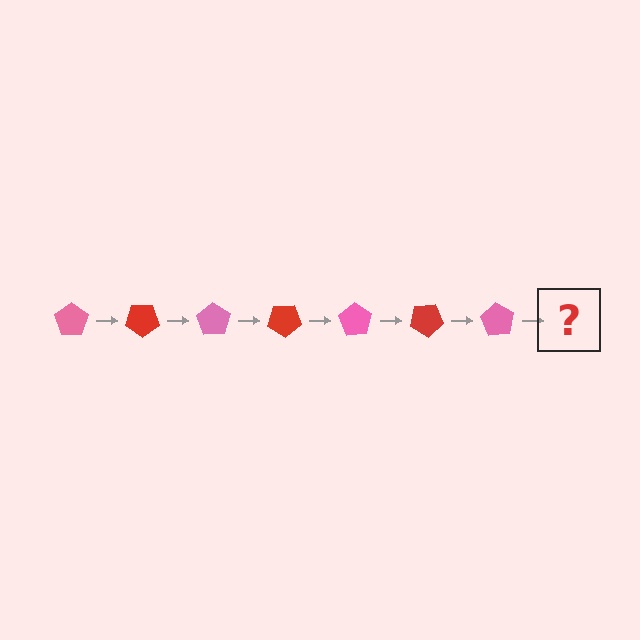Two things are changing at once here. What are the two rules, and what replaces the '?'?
The two rules are that it rotates 35 degrees each step and the color cycles through pink and red. The '?' should be a red pentagon, rotated 245 degrees from the start.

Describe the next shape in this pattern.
It should be a red pentagon, rotated 245 degrees from the start.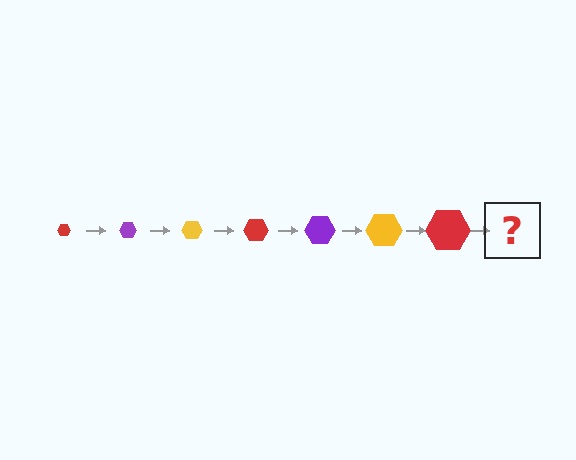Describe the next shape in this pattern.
It should be a purple hexagon, larger than the previous one.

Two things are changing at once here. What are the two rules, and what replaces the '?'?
The two rules are that the hexagon grows larger each step and the color cycles through red, purple, and yellow. The '?' should be a purple hexagon, larger than the previous one.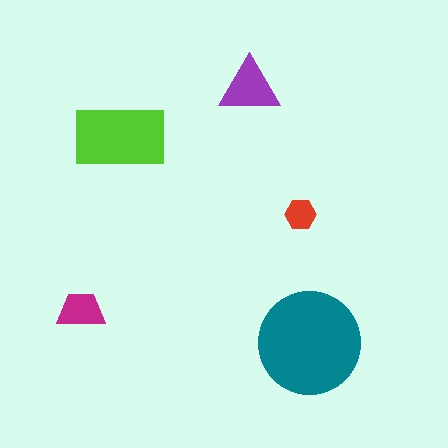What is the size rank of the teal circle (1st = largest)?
1st.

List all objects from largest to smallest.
The teal circle, the lime rectangle, the purple triangle, the magenta trapezoid, the red hexagon.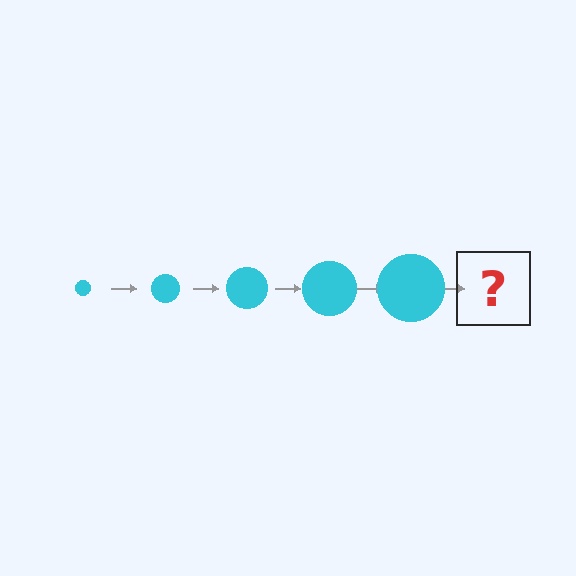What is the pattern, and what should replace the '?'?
The pattern is that the circle gets progressively larger each step. The '?' should be a cyan circle, larger than the previous one.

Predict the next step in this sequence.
The next step is a cyan circle, larger than the previous one.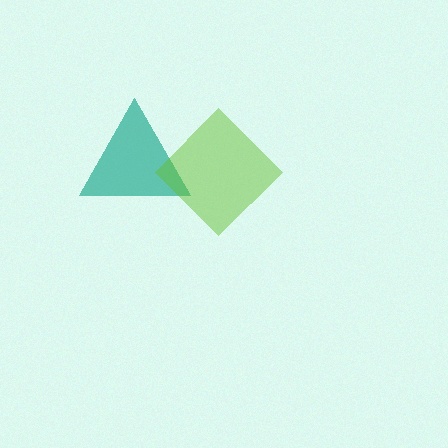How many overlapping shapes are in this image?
There are 2 overlapping shapes in the image.